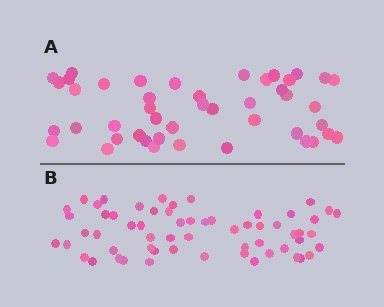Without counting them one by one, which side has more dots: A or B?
Region B (the bottom region) has more dots.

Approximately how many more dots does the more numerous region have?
Region B has approximately 15 more dots than region A.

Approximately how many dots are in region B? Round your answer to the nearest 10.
About 60 dots.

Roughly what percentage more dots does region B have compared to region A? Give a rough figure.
About 35% more.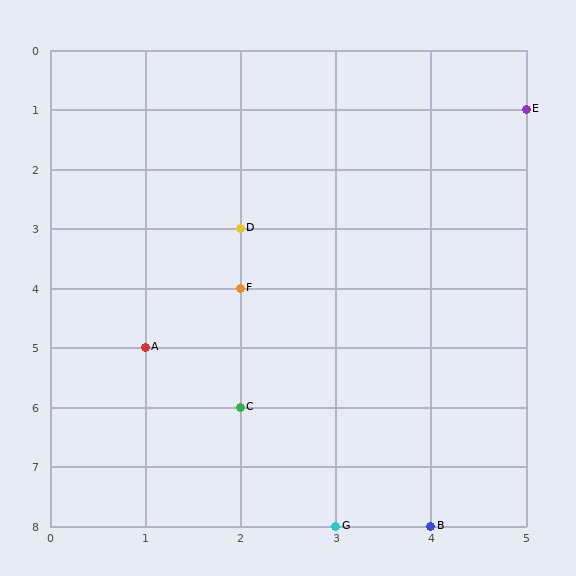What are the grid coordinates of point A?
Point A is at grid coordinates (1, 5).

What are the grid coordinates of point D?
Point D is at grid coordinates (2, 3).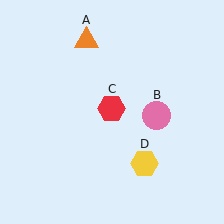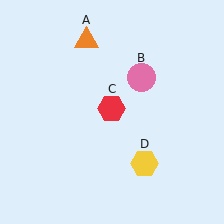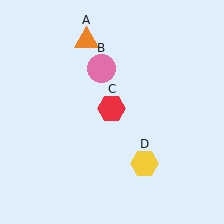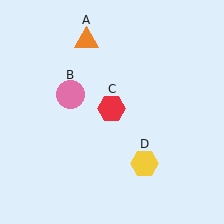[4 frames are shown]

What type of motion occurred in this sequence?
The pink circle (object B) rotated counterclockwise around the center of the scene.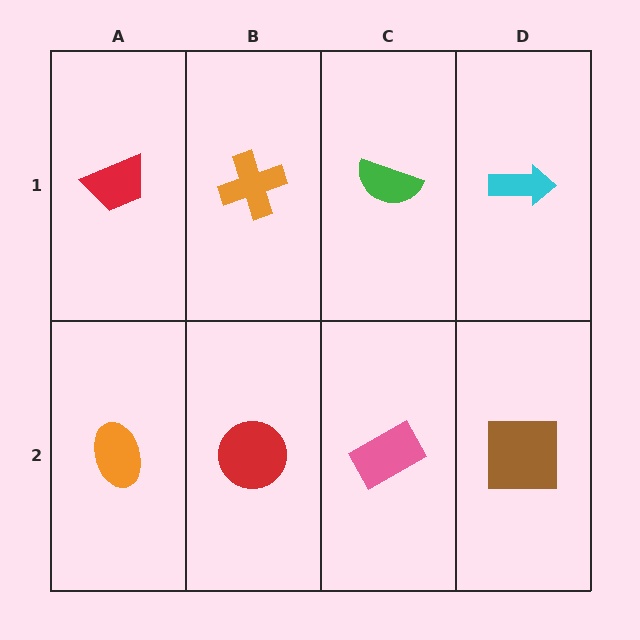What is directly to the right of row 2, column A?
A red circle.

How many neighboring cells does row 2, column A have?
2.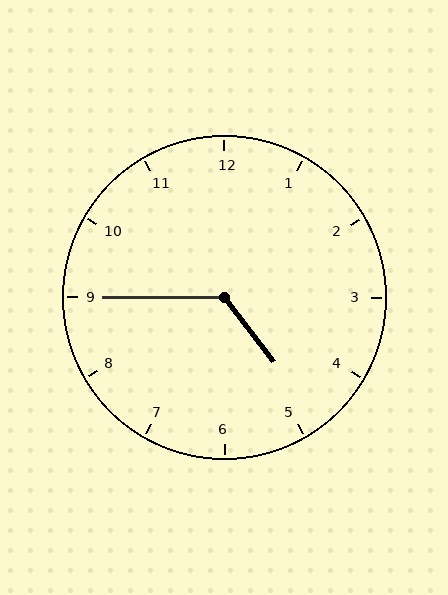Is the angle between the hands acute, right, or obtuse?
It is obtuse.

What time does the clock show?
4:45.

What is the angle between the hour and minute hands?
Approximately 128 degrees.